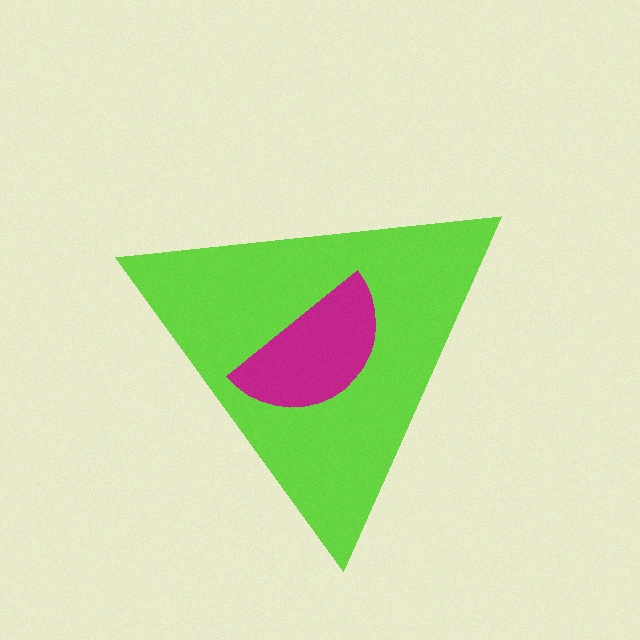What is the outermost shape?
The lime triangle.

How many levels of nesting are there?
2.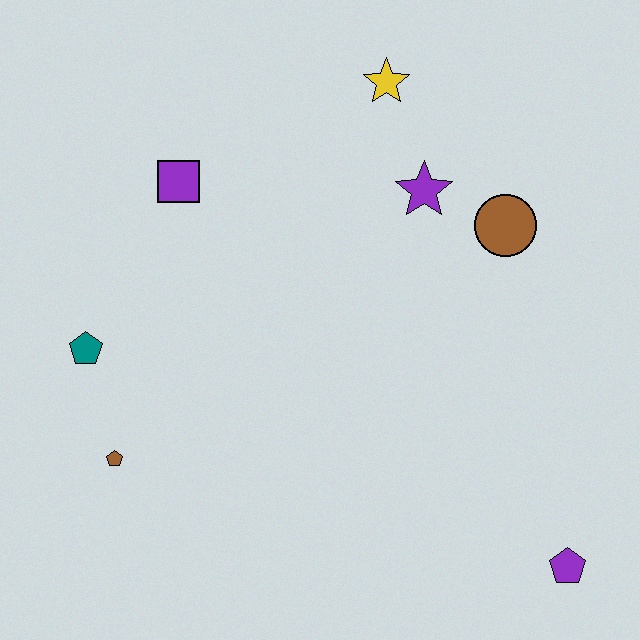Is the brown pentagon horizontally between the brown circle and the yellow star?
No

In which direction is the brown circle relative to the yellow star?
The brown circle is below the yellow star.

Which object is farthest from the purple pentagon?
The purple square is farthest from the purple pentagon.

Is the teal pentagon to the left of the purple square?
Yes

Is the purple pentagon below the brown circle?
Yes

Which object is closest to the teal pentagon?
The brown pentagon is closest to the teal pentagon.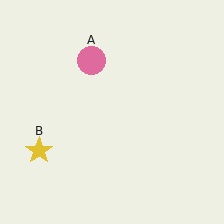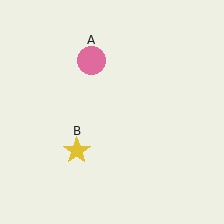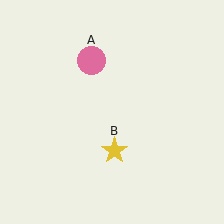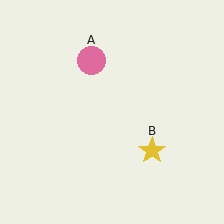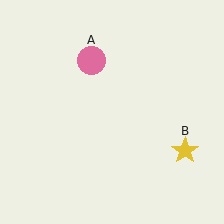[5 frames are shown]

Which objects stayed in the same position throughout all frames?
Pink circle (object A) remained stationary.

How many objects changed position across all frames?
1 object changed position: yellow star (object B).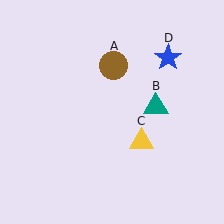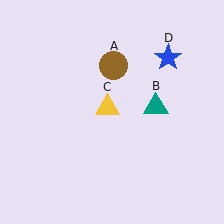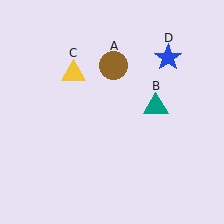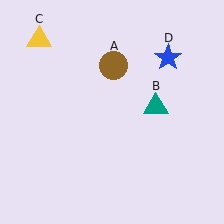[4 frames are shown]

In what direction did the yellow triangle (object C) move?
The yellow triangle (object C) moved up and to the left.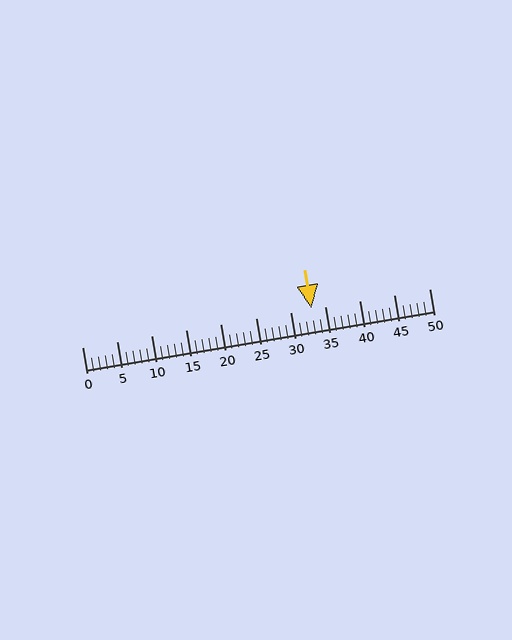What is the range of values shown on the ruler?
The ruler shows values from 0 to 50.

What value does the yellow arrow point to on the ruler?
The yellow arrow points to approximately 33.